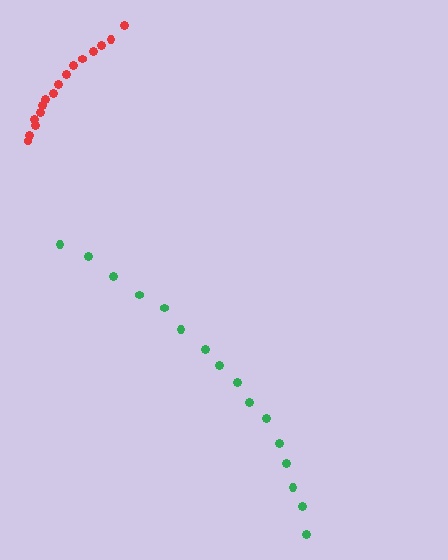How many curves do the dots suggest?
There are 2 distinct paths.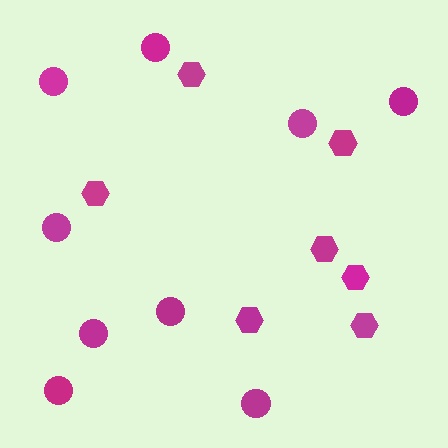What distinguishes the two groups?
There are 2 groups: one group of hexagons (7) and one group of circles (9).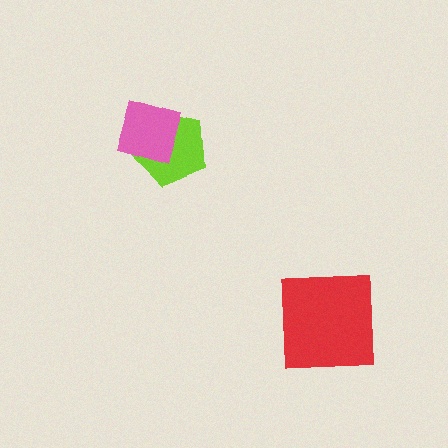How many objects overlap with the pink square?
1 object overlaps with the pink square.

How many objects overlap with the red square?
0 objects overlap with the red square.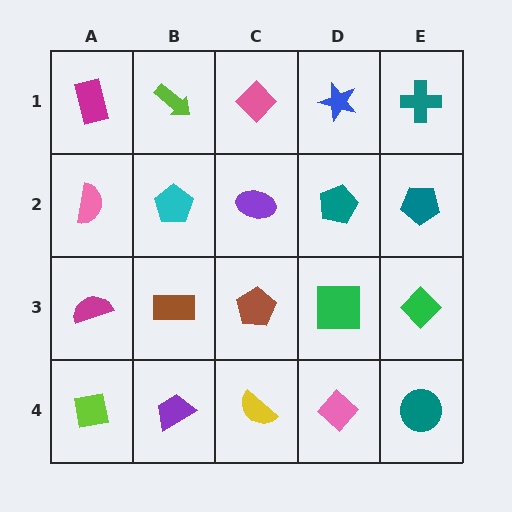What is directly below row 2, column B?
A brown rectangle.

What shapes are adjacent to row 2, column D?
A blue star (row 1, column D), a green square (row 3, column D), a purple ellipse (row 2, column C), a teal pentagon (row 2, column E).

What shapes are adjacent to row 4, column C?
A brown pentagon (row 3, column C), a purple trapezoid (row 4, column B), a pink diamond (row 4, column D).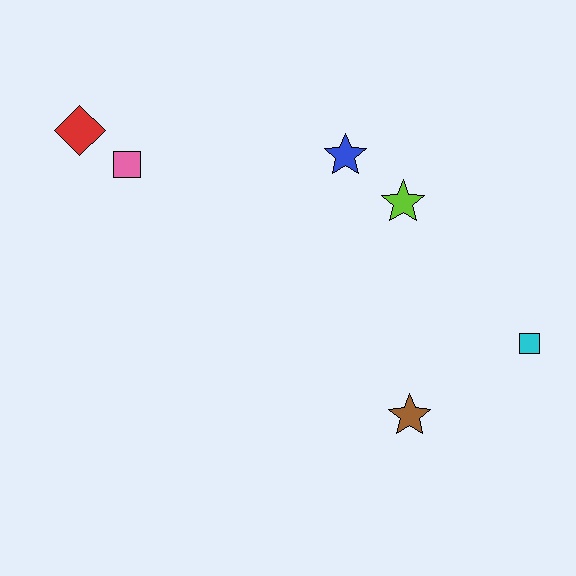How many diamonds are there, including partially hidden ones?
There is 1 diamond.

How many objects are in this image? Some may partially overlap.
There are 6 objects.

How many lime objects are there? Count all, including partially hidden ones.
There is 1 lime object.